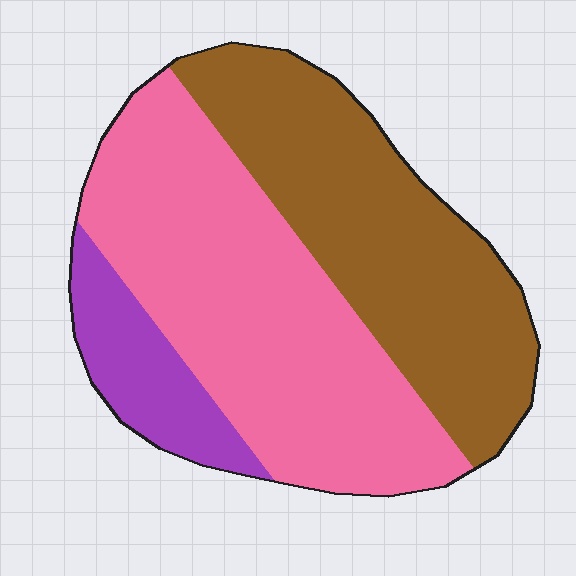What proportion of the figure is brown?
Brown covers roughly 40% of the figure.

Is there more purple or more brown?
Brown.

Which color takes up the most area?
Pink, at roughly 50%.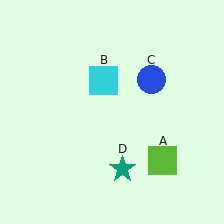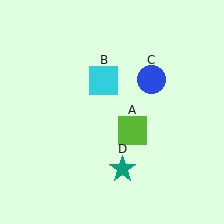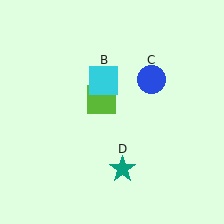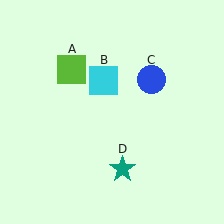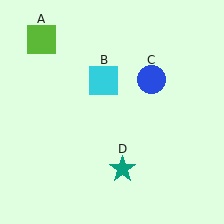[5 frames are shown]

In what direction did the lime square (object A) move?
The lime square (object A) moved up and to the left.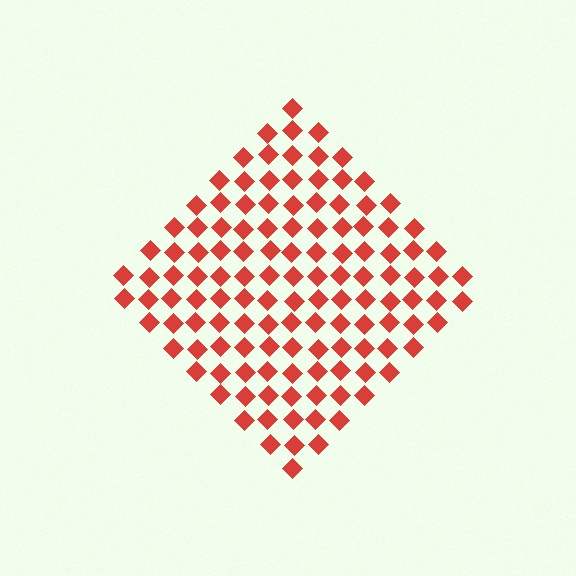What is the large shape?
The large shape is a diamond.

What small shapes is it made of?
It is made of small diamonds.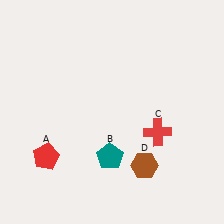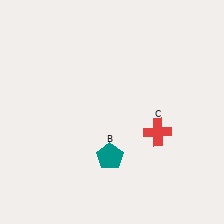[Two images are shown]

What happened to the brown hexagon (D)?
The brown hexagon (D) was removed in Image 2. It was in the bottom-right area of Image 1.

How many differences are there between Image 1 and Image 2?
There are 2 differences between the two images.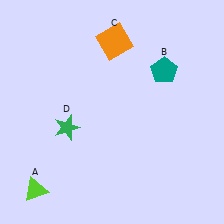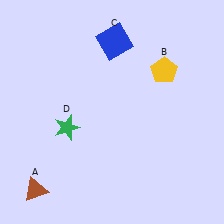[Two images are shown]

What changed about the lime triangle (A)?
In Image 1, A is lime. In Image 2, it changed to brown.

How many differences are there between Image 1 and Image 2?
There are 3 differences between the two images.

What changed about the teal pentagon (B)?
In Image 1, B is teal. In Image 2, it changed to yellow.